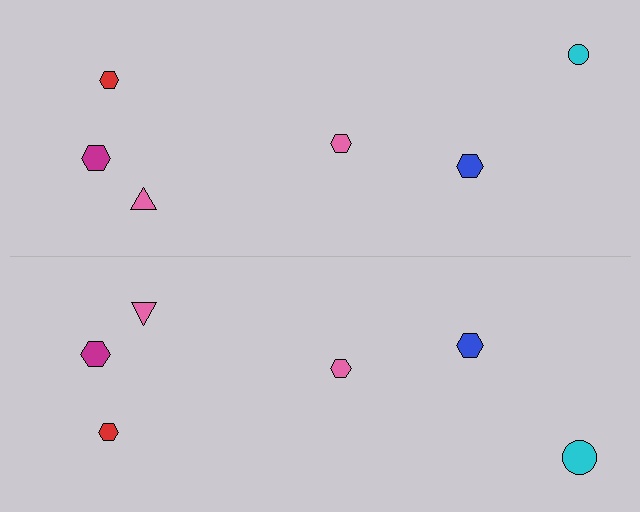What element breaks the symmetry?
The cyan circle on the bottom side has a different size than its mirror counterpart.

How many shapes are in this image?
There are 12 shapes in this image.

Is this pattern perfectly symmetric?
No, the pattern is not perfectly symmetric. The cyan circle on the bottom side has a different size than its mirror counterpart.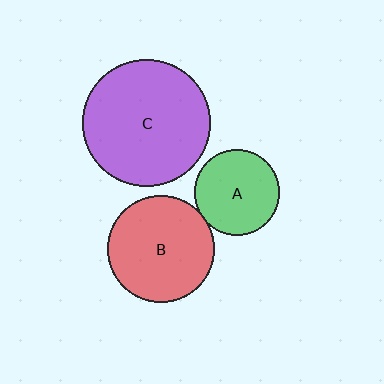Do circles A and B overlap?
Yes.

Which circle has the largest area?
Circle C (purple).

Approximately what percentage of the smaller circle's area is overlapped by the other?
Approximately 5%.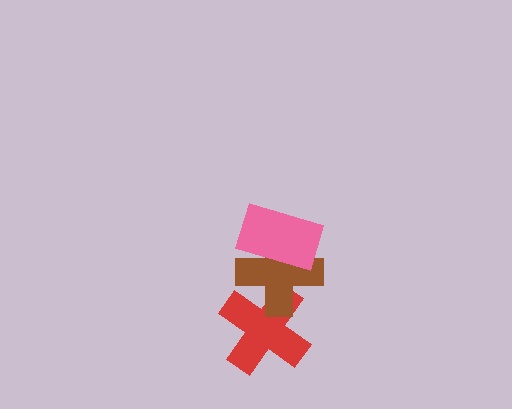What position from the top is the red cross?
The red cross is 3rd from the top.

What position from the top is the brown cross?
The brown cross is 2nd from the top.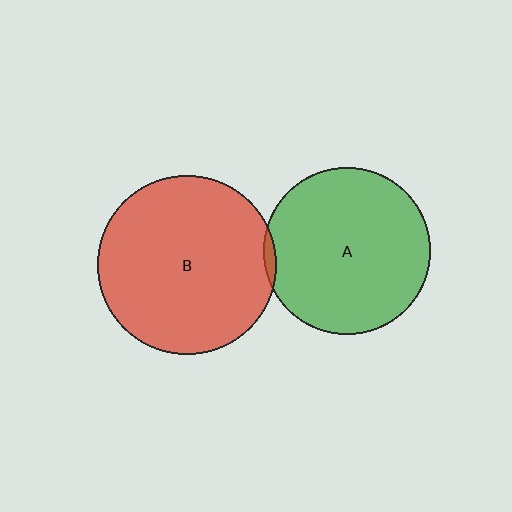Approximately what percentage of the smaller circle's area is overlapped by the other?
Approximately 5%.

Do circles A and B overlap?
Yes.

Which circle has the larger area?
Circle B (red).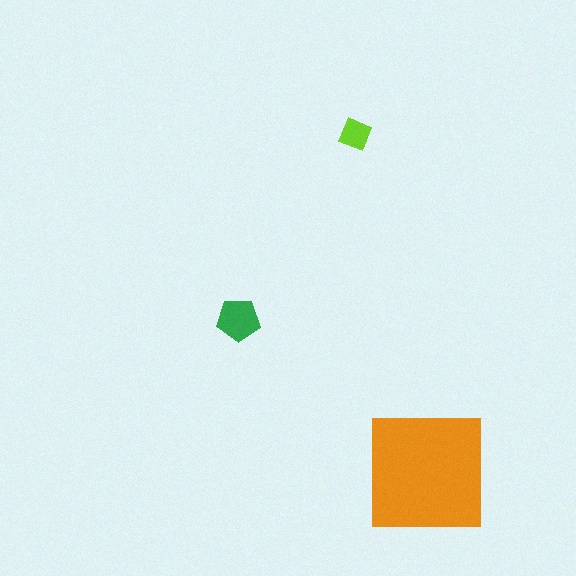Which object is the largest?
The orange square.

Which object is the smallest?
The lime diamond.